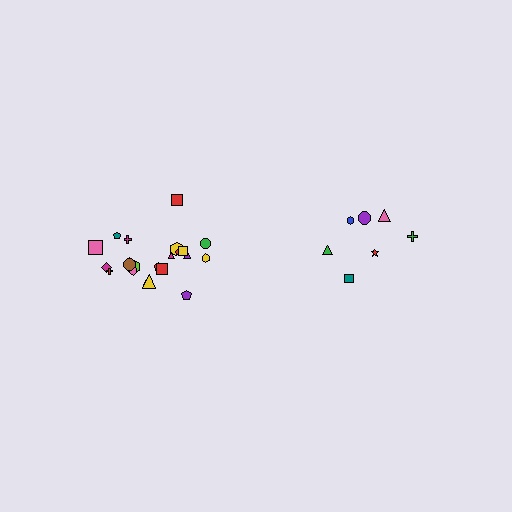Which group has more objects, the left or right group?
The left group.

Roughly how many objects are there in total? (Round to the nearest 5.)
Roughly 30 objects in total.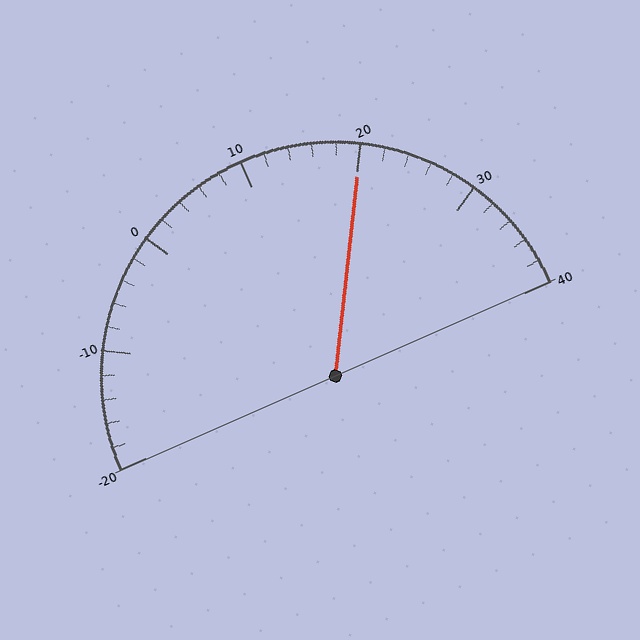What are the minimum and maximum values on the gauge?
The gauge ranges from -20 to 40.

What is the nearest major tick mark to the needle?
The nearest major tick mark is 20.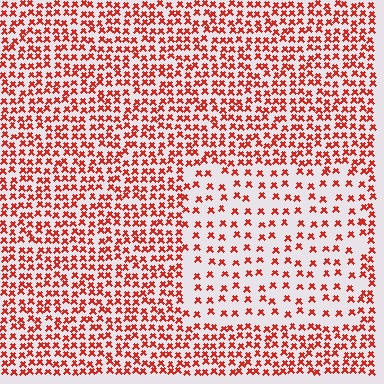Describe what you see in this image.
The image contains small red elements arranged at two different densities. A rectangle-shaped region is visible where the elements are less densely packed than the surrounding area.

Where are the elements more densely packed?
The elements are more densely packed outside the rectangle boundary.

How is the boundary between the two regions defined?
The boundary is defined by a change in element density (approximately 2.1x ratio). All elements are the same color, size, and shape.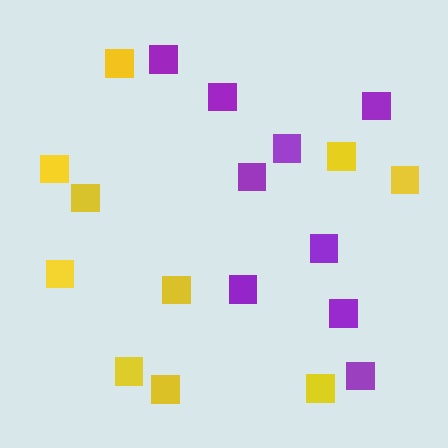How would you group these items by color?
There are 2 groups: one group of purple squares (9) and one group of yellow squares (10).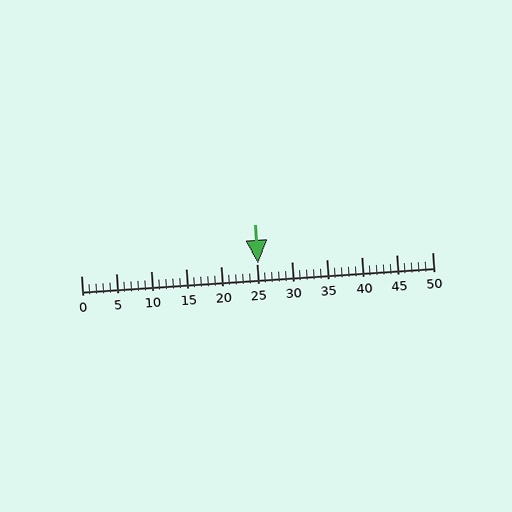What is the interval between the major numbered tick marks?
The major tick marks are spaced 5 units apart.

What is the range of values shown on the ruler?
The ruler shows values from 0 to 50.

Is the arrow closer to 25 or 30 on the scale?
The arrow is closer to 25.